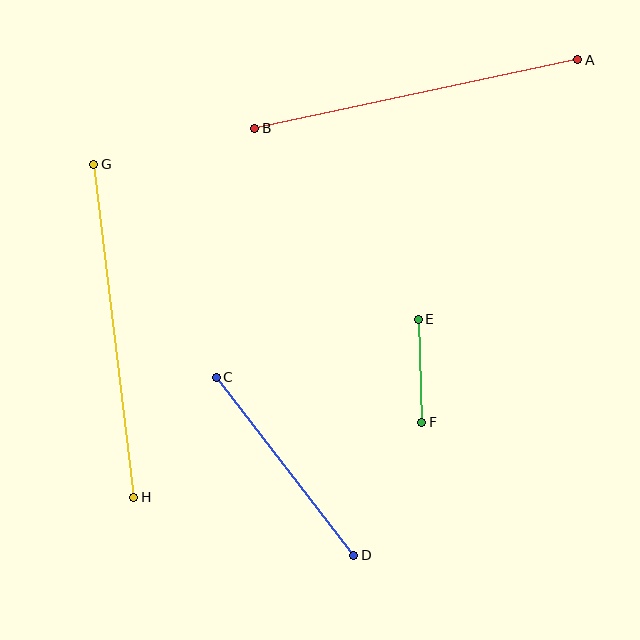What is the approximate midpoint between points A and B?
The midpoint is at approximately (416, 94) pixels.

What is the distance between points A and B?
The distance is approximately 330 pixels.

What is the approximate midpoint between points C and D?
The midpoint is at approximately (285, 466) pixels.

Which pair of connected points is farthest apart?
Points G and H are farthest apart.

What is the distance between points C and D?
The distance is approximately 225 pixels.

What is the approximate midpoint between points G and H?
The midpoint is at approximately (114, 331) pixels.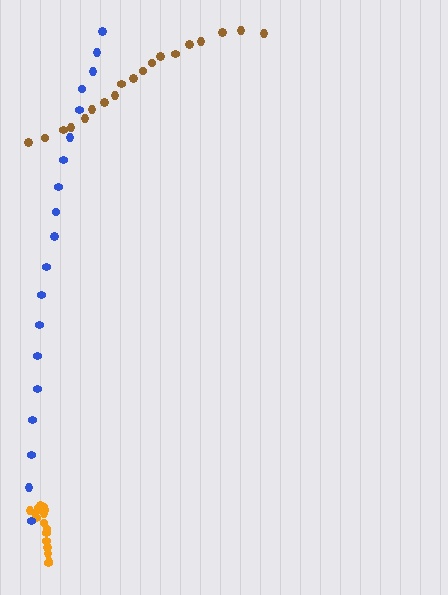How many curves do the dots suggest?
There are 3 distinct paths.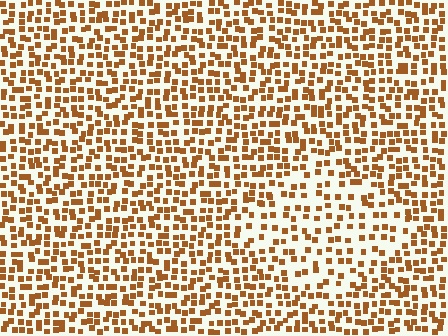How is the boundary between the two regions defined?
The boundary is defined by a change in element density (approximately 1.7x ratio). All elements are the same color, size, and shape.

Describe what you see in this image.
The image contains small brown elements arranged at two different densities. A diamond-shaped region is visible where the elements are less densely packed than the surrounding area.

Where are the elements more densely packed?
The elements are more densely packed outside the diamond boundary.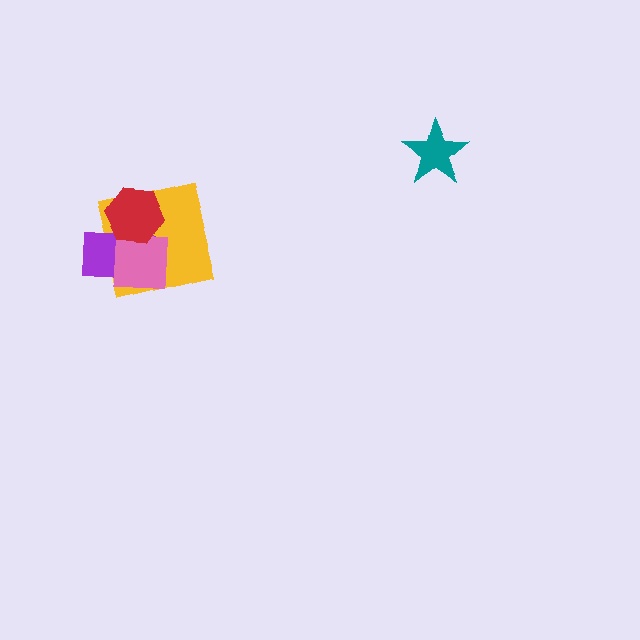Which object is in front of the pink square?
The red hexagon is in front of the pink square.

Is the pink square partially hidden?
Yes, it is partially covered by another shape.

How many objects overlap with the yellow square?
3 objects overlap with the yellow square.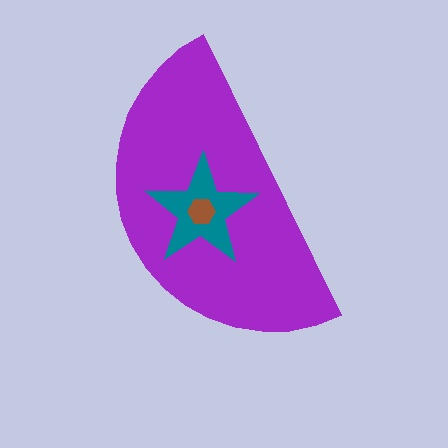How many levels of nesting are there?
3.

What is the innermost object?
The brown hexagon.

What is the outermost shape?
The purple semicircle.